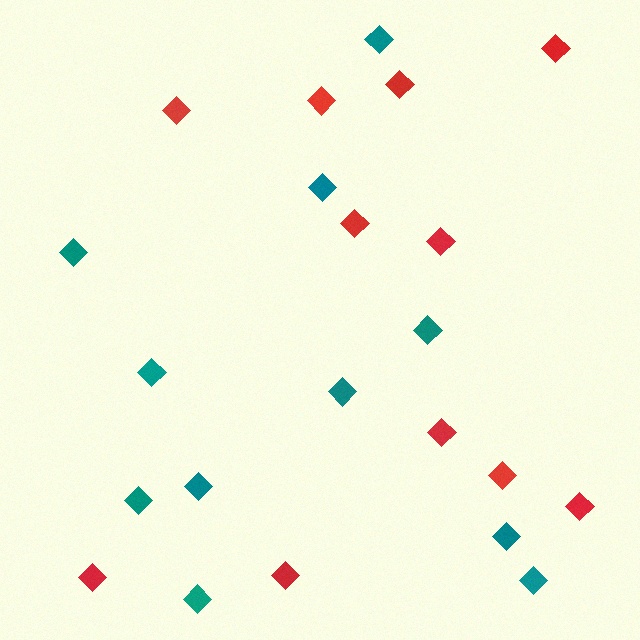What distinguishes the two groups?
There are 2 groups: one group of red diamonds (11) and one group of teal diamonds (11).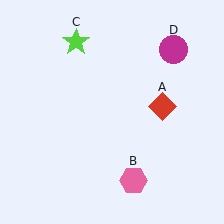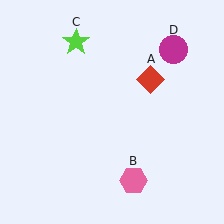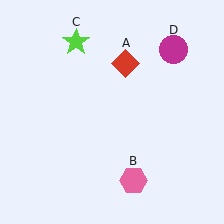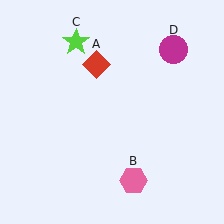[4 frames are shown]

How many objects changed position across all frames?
1 object changed position: red diamond (object A).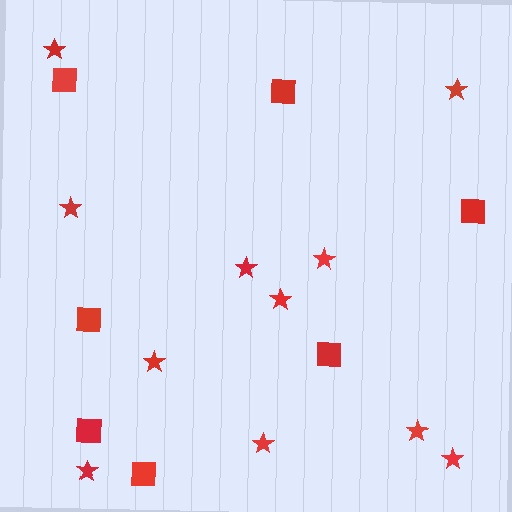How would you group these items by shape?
There are 2 groups: one group of stars (11) and one group of squares (7).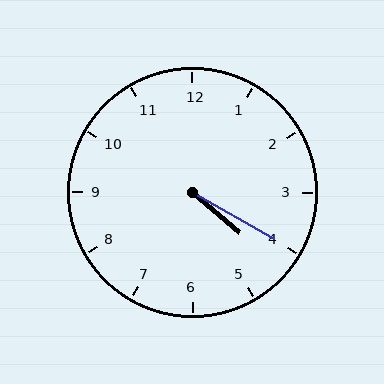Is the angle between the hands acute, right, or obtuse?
It is acute.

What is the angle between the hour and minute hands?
Approximately 10 degrees.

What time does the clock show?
4:20.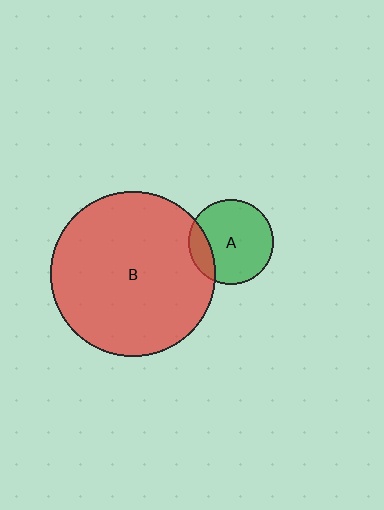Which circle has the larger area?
Circle B (red).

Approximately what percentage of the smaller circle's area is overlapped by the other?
Approximately 15%.